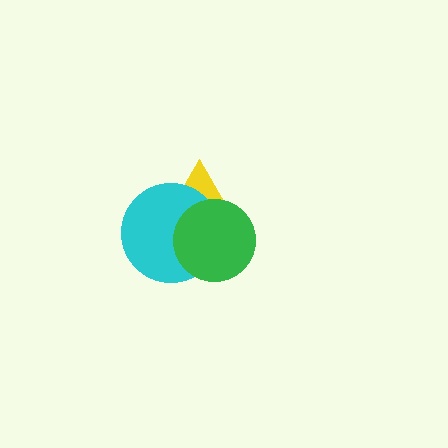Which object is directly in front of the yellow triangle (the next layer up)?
The cyan circle is directly in front of the yellow triangle.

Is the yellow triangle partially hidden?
Yes, it is partially covered by another shape.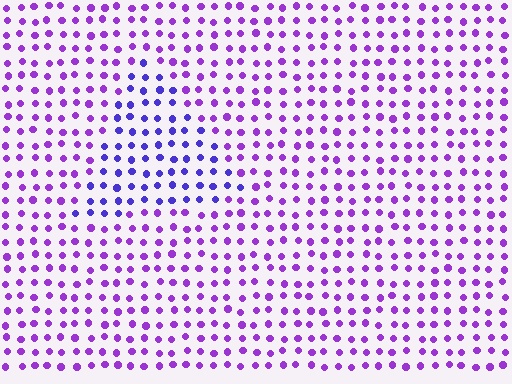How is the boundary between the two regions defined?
The boundary is defined purely by a slight shift in hue (about 32 degrees). Spacing, size, and orientation are identical on both sides.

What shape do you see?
I see a triangle.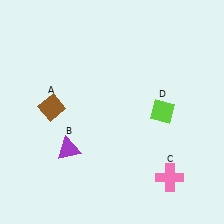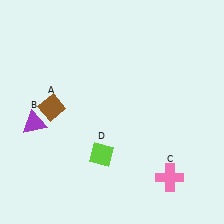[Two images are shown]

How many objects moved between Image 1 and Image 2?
2 objects moved between the two images.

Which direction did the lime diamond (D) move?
The lime diamond (D) moved left.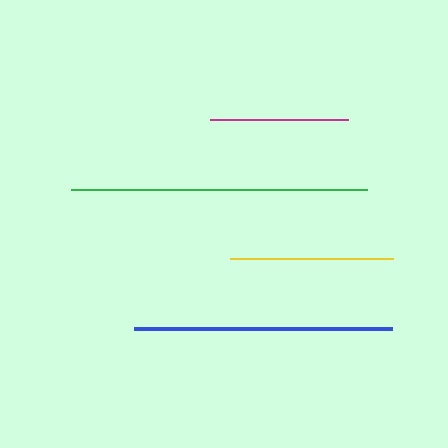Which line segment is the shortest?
The magenta line is the shortest at approximately 138 pixels.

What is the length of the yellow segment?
The yellow segment is approximately 163 pixels long.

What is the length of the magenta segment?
The magenta segment is approximately 138 pixels long.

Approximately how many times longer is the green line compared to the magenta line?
The green line is approximately 2.1 times the length of the magenta line.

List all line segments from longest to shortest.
From longest to shortest: green, blue, yellow, magenta.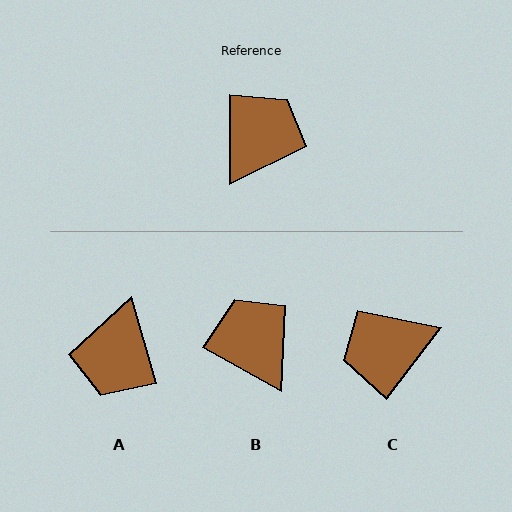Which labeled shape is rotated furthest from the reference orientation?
A, about 164 degrees away.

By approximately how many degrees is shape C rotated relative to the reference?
Approximately 142 degrees counter-clockwise.